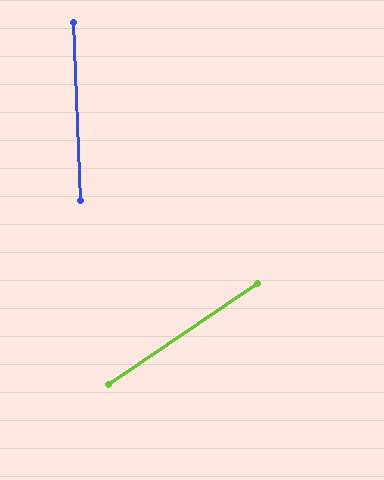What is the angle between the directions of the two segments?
Approximately 58 degrees.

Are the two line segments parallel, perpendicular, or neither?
Neither parallel nor perpendicular — they differ by about 58°.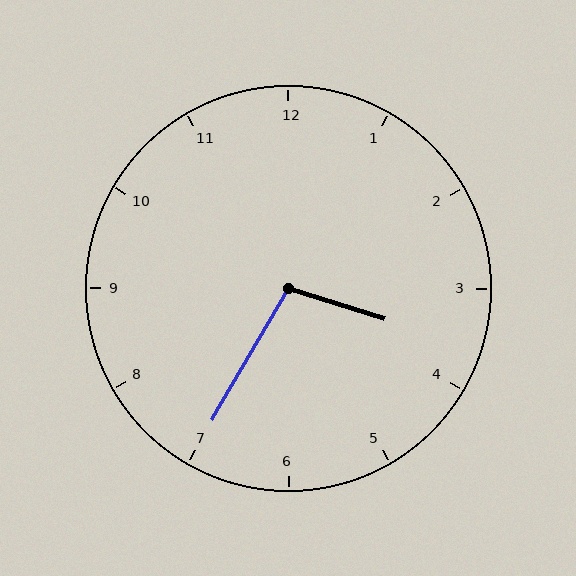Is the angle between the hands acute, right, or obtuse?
It is obtuse.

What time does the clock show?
3:35.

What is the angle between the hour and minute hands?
Approximately 102 degrees.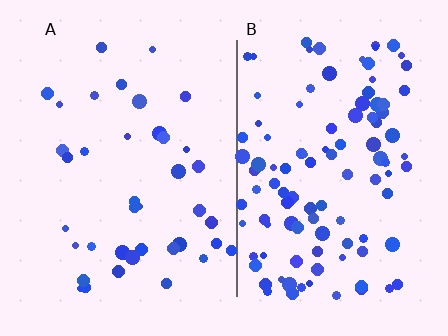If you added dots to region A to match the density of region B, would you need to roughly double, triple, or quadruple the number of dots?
Approximately triple.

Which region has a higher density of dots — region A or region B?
B (the right).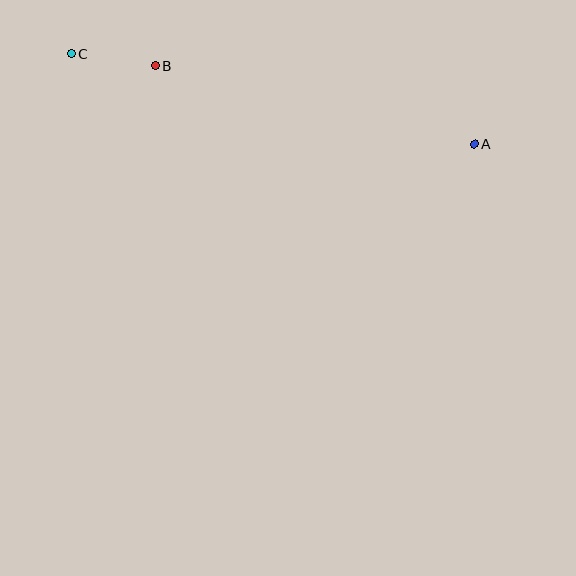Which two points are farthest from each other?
Points A and C are farthest from each other.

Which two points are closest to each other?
Points B and C are closest to each other.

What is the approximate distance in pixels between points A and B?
The distance between A and B is approximately 328 pixels.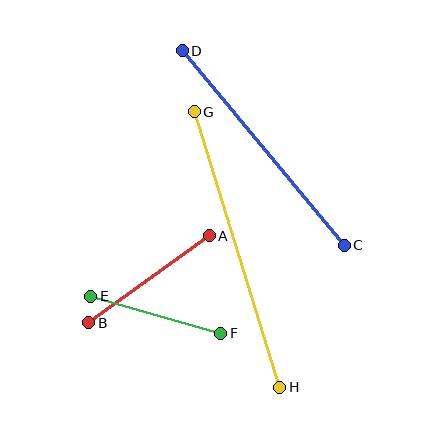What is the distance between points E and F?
The distance is approximately 135 pixels.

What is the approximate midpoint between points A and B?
The midpoint is at approximately (149, 279) pixels.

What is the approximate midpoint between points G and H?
The midpoint is at approximately (237, 249) pixels.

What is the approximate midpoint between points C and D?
The midpoint is at approximately (263, 148) pixels.